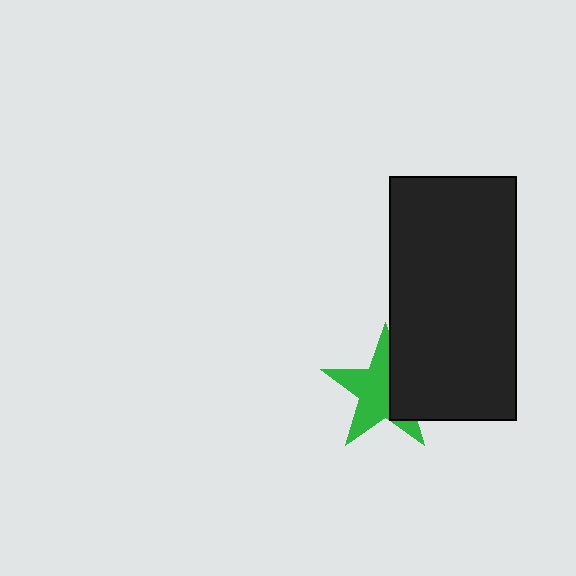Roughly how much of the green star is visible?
About half of it is visible (roughly 64%).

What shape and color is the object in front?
The object in front is a black rectangle.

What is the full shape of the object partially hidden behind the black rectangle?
The partially hidden object is a green star.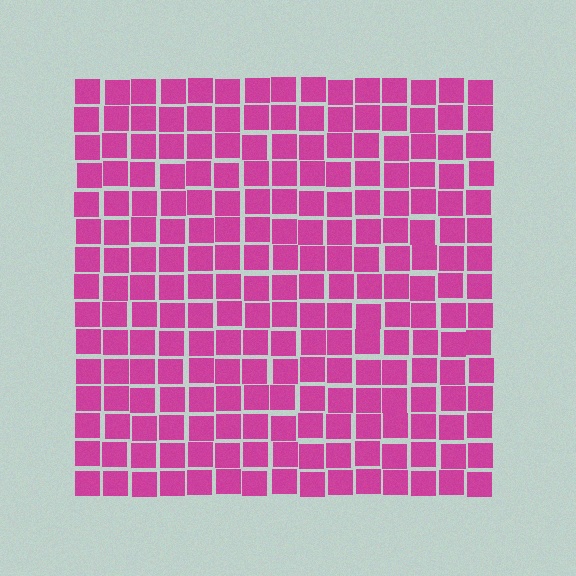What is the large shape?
The large shape is a square.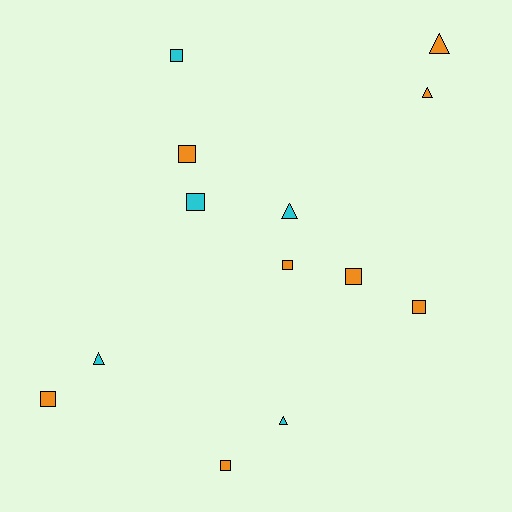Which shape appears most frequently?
Square, with 8 objects.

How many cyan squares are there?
There are 2 cyan squares.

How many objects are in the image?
There are 13 objects.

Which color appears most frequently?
Orange, with 8 objects.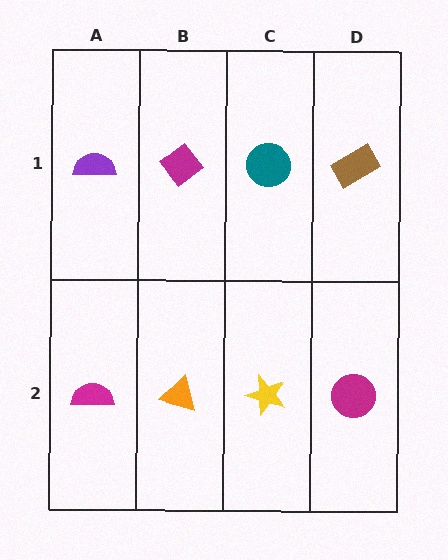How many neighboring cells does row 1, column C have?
3.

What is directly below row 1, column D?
A magenta circle.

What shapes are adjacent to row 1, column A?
A magenta semicircle (row 2, column A), a magenta diamond (row 1, column B).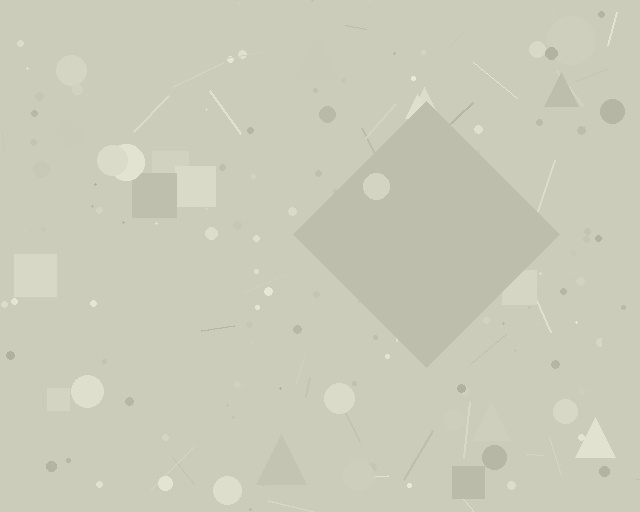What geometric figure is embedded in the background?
A diamond is embedded in the background.